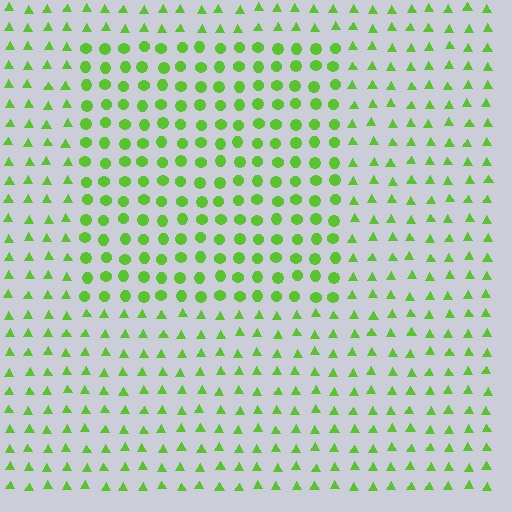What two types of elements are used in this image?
The image uses circles inside the rectangle region and triangles outside it.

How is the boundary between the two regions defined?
The boundary is defined by a change in element shape: circles inside vs. triangles outside. All elements share the same color and spacing.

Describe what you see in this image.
The image is filled with small lime elements arranged in a uniform grid. A rectangle-shaped region contains circles, while the surrounding area contains triangles. The boundary is defined purely by the change in element shape.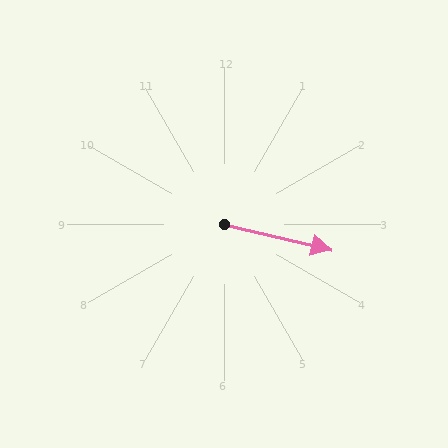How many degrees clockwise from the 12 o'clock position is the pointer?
Approximately 103 degrees.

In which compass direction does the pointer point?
East.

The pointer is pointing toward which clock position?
Roughly 3 o'clock.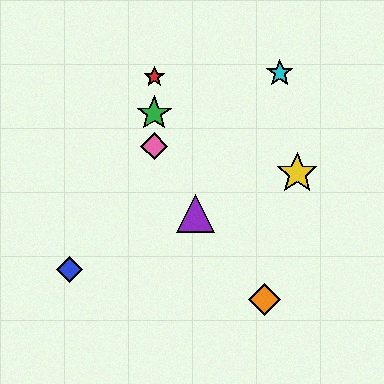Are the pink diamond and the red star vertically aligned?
Yes, both are at x≈154.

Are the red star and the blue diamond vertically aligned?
No, the red star is at x≈154 and the blue diamond is at x≈69.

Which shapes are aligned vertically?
The red star, the green star, the pink diamond are aligned vertically.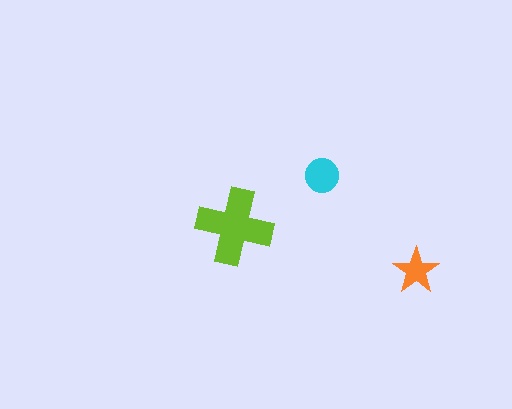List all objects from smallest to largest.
The orange star, the cyan circle, the lime cross.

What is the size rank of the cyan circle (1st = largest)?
2nd.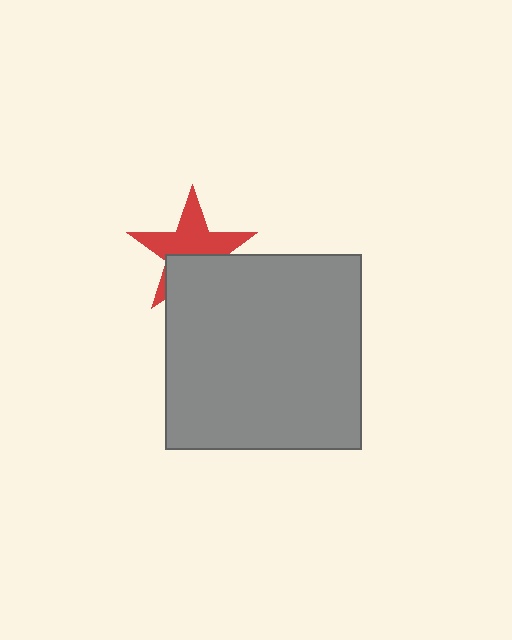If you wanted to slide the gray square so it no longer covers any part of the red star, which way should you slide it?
Slide it down — that is the most direct way to separate the two shapes.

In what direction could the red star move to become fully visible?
The red star could move up. That would shift it out from behind the gray square entirely.